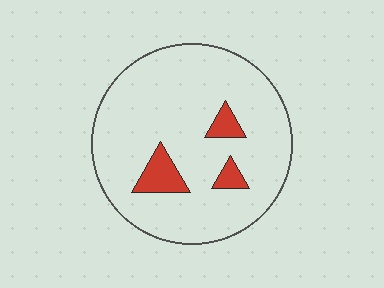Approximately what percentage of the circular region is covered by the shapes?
Approximately 10%.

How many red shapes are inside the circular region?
3.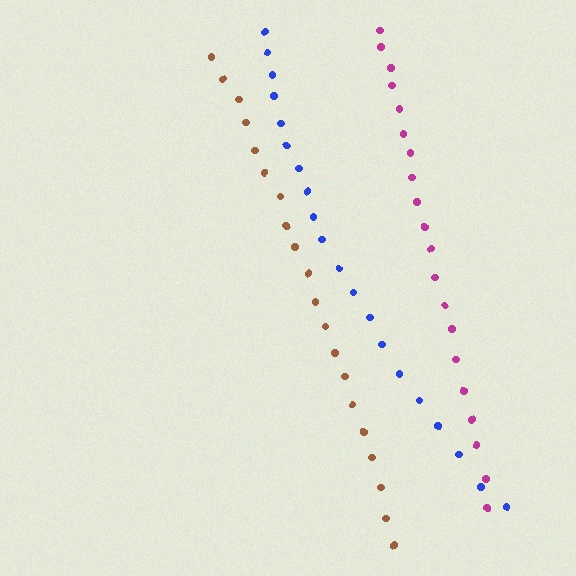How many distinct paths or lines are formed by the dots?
There are 3 distinct paths.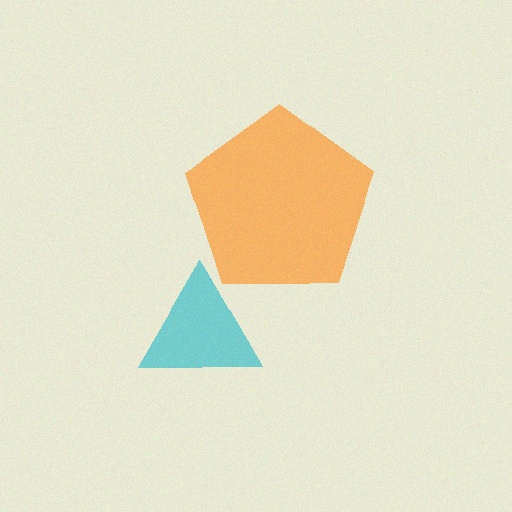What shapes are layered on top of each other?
The layered shapes are: an orange pentagon, a cyan triangle.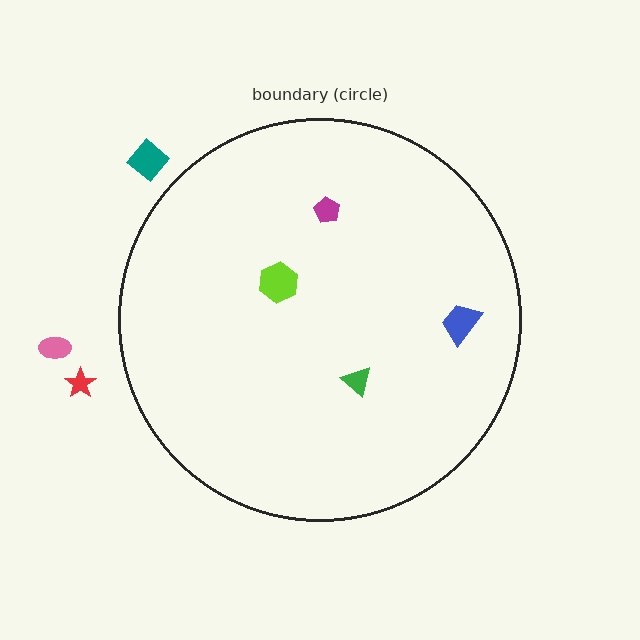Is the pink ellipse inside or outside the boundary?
Outside.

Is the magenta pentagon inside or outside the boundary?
Inside.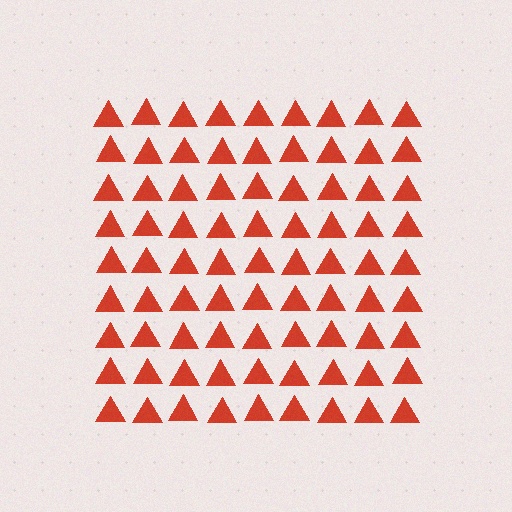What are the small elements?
The small elements are triangles.